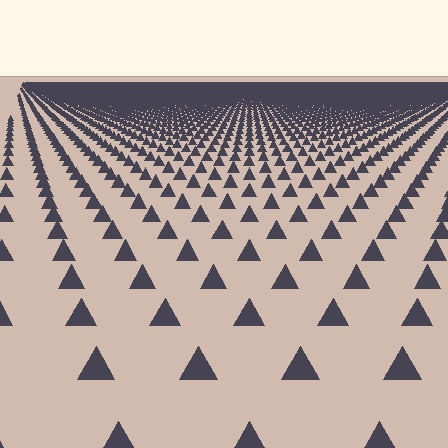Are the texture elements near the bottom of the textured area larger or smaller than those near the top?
Larger. Near the bottom, elements are closer to the viewer and appear at a bigger on-screen size.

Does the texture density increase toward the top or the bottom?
Density increases toward the top.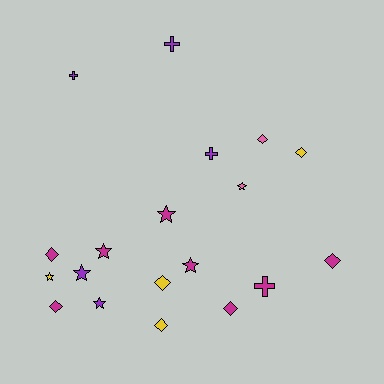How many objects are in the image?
There are 19 objects.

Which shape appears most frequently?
Diamond, with 8 objects.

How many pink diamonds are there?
There is 1 pink diamond.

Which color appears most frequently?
Magenta, with 8 objects.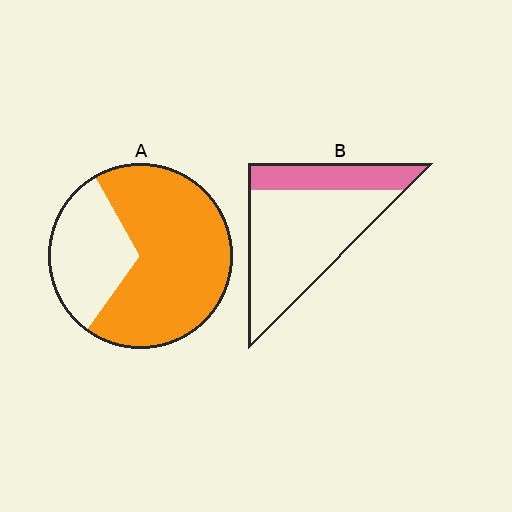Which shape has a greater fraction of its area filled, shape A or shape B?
Shape A.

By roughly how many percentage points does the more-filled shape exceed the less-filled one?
By roughly 40 percentage points (A over B).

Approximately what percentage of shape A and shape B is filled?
A is approximately 70% and B is approximately 25%.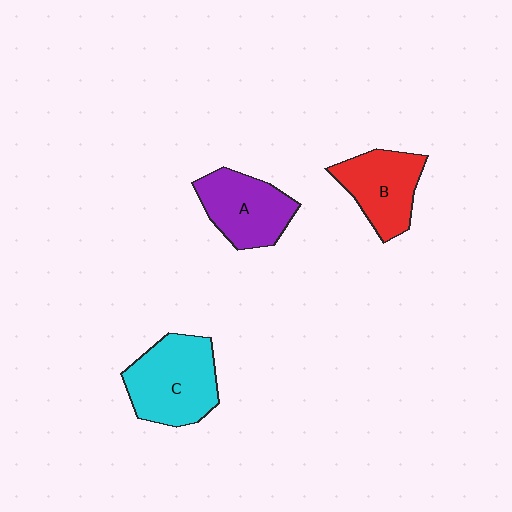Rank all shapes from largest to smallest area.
From largest to smallest: C (cyan), A (purple), B (red).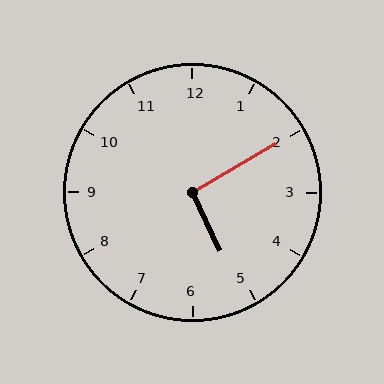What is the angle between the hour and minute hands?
Approximately 95 degrees.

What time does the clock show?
5:10.